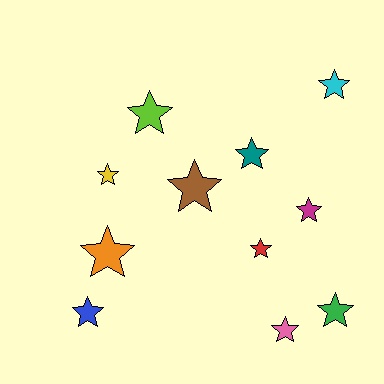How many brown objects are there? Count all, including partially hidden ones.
There is 1 brown object.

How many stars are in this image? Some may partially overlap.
There are 11 stars.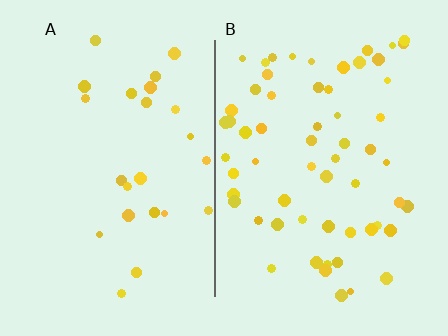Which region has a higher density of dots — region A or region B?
B (the right).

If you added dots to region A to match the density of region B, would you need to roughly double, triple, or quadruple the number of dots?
Approximately triple.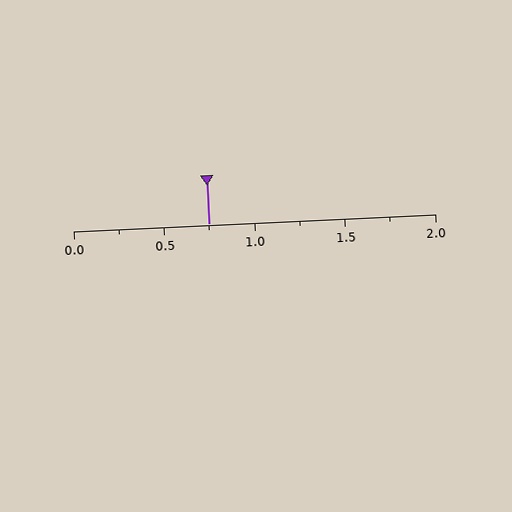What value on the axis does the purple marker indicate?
The marker indicates approximately 0.75.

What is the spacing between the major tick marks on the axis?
The major ticks are spaced 0.5 apart.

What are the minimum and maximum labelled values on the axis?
The axis runs from 0.0 to 2.0.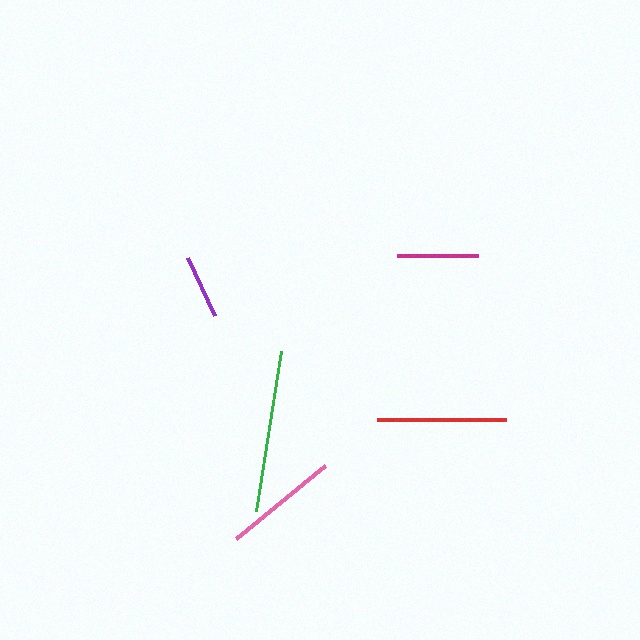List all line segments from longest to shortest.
From longest to shortest: green, red, pink, magenta, purple.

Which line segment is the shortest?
The purple line is the shortest at approximately 64 pixels.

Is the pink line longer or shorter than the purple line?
The pink line is longer than the purple line.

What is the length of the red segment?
The red segment is approximately 128 pixels long.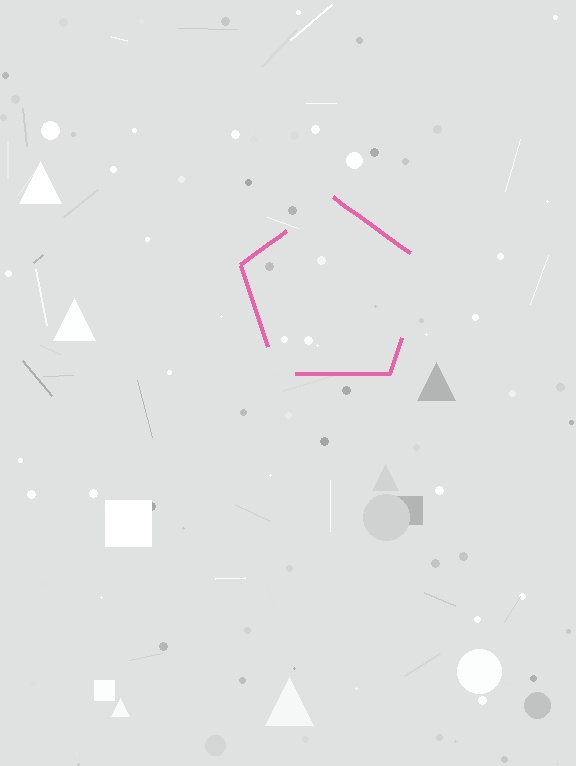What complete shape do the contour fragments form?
The contour fragments form a pentagon.